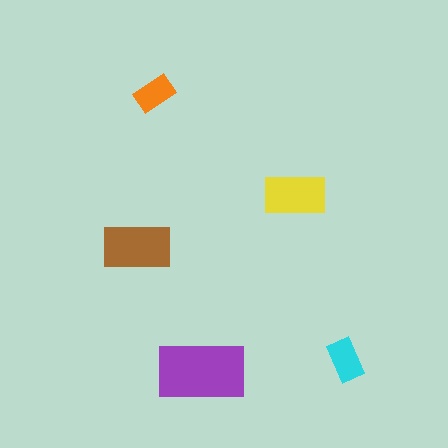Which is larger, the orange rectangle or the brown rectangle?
The brown one.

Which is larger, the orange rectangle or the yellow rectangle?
The yellow one.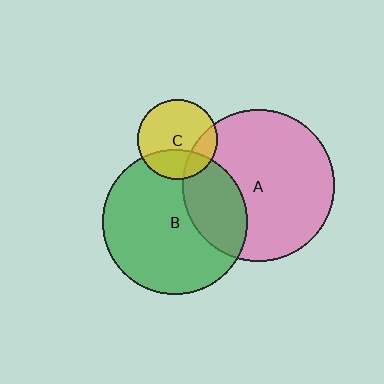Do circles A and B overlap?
Yes.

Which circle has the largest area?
Circle A (pink).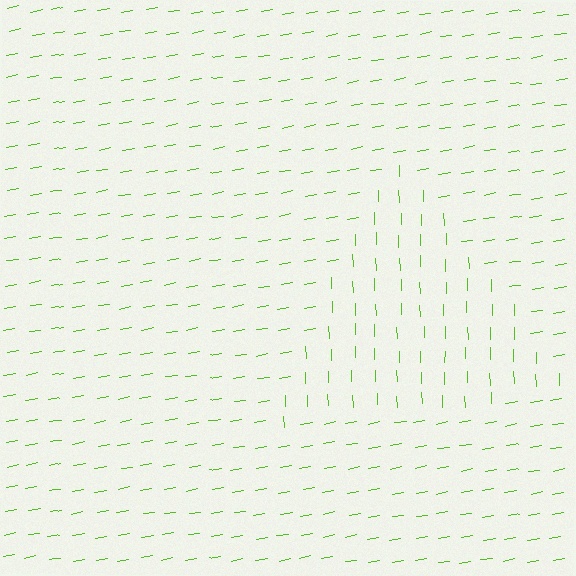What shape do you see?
I see a triangle.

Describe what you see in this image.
The image is filled with small lime line segments. A triangle region in the image has lines oriented differently from the surrounding lines, creating a visible texture boundary.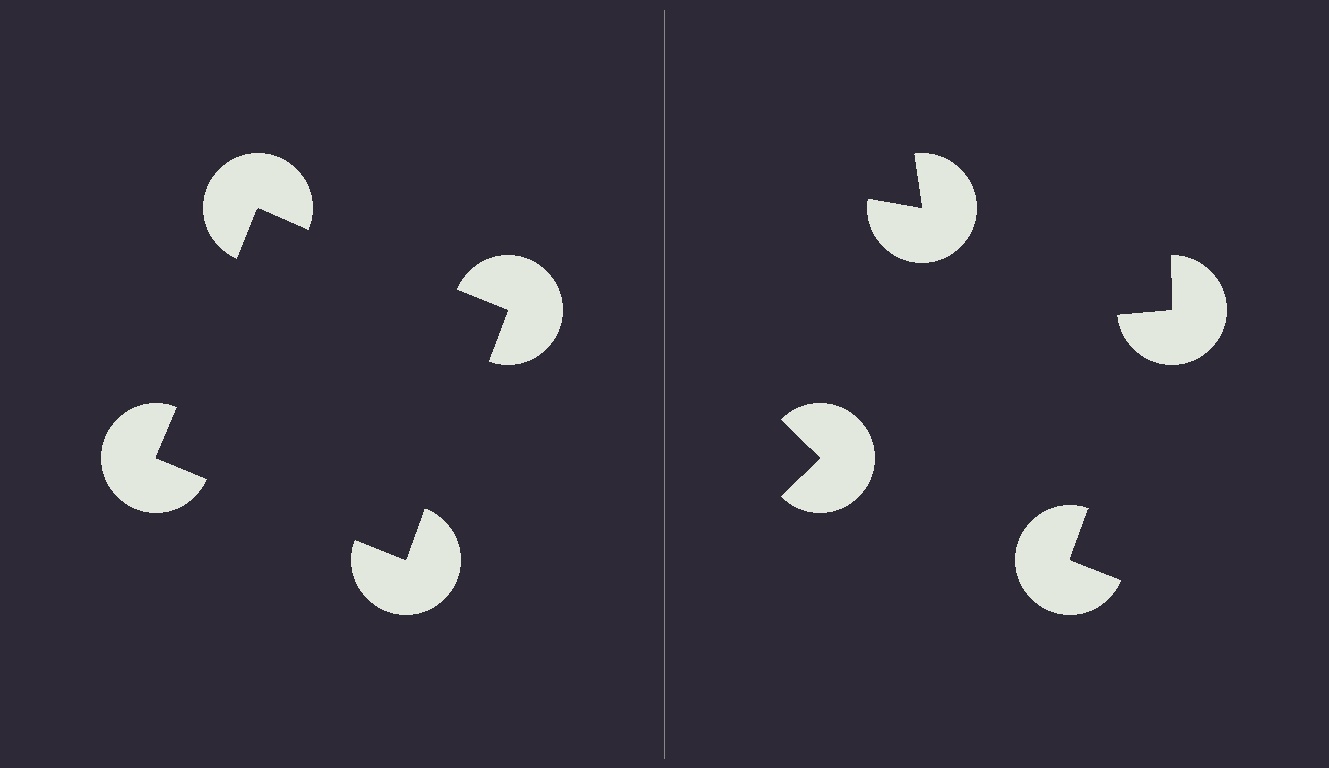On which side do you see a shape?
An illusory square appears on the left side. On the right side the wedge cuts are rotated, so no coherent shape forms.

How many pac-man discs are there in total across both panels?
8 — 4 on each side.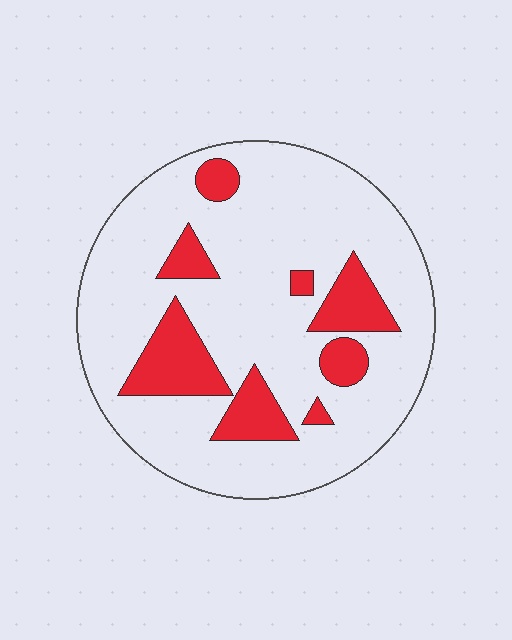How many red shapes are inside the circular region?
8.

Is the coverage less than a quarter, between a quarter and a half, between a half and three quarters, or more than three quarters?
Less than a quarter.